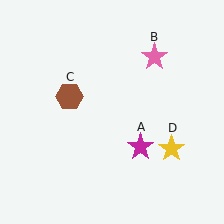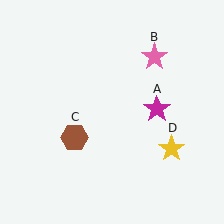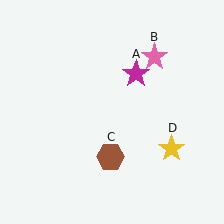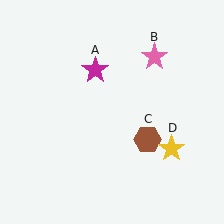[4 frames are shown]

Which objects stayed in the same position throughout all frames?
Pink star (object B) and yellow star (object D) remained stationary.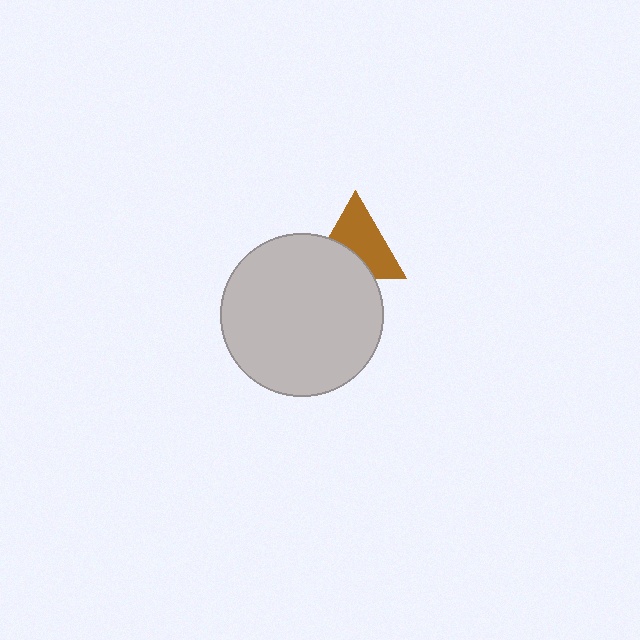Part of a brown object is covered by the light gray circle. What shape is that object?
It is a triangle.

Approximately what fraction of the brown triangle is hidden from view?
Roughly 38% of the brown triangle is hidden behind the light gray circle.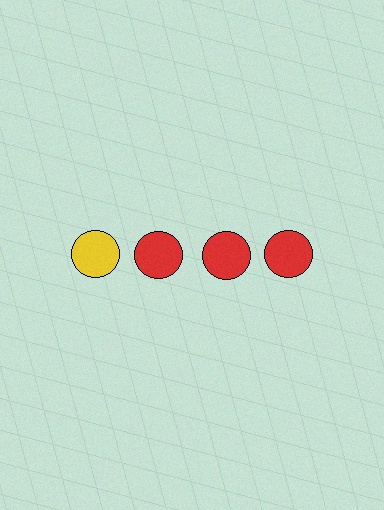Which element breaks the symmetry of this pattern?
The yellow circle in the top row, leftmost column breaks the symmetry. All other shapes are red circles.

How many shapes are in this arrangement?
There are 4 shapes arranged in a grid pattern.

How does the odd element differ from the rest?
It has a different color: yellow instead of red.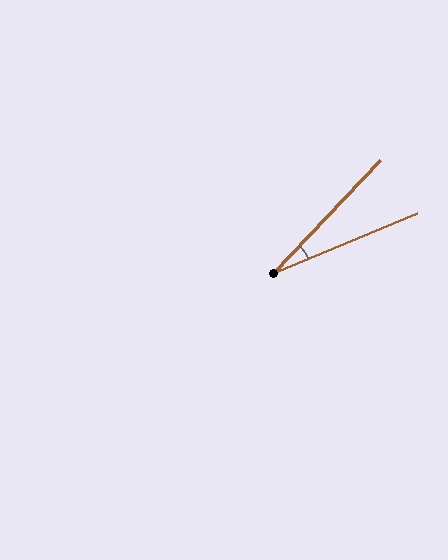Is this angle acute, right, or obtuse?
It is acute.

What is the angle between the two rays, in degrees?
Approximately 24 degrees.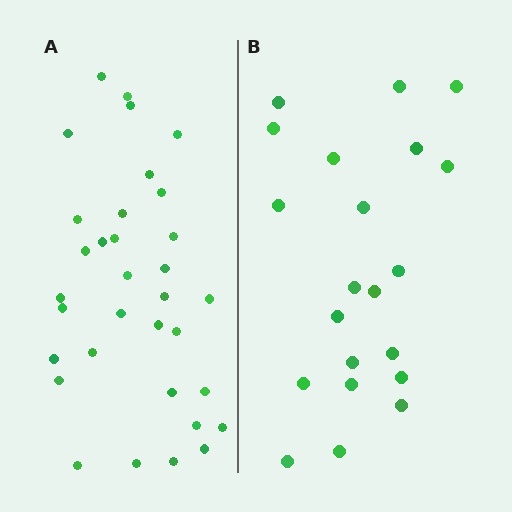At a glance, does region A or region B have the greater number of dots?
Region A (the left region) has more dots.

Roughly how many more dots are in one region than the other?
Region A has roughly 12 or so more dots than region B.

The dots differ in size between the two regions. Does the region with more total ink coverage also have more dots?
No. Region B has more total ink coverage because its dots are larger, but region A actually contains more individual dots. Total area can be misleading — the number of items is what matters here.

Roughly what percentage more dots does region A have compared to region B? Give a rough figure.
About 55% more.